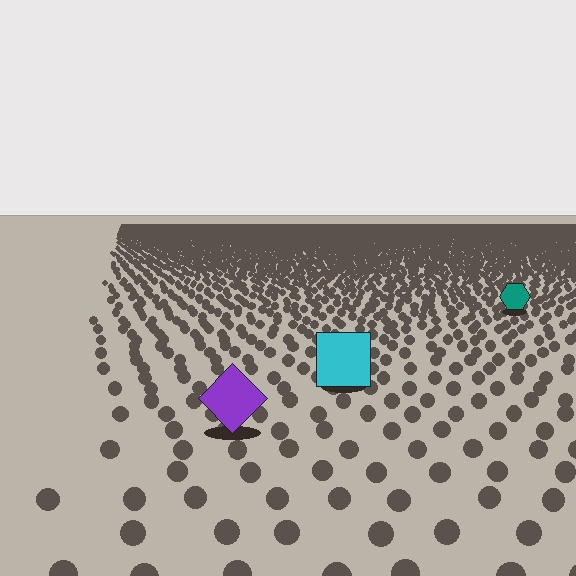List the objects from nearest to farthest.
From nearest to farthest: the purple diamond, the cyan square, the teal hexagon.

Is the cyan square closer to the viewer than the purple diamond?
No. The purple diamond is closer — you can tell from the texture gradient: the ground texture is coarser near it.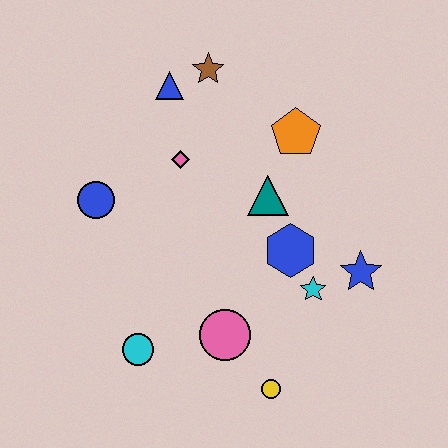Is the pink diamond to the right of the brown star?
No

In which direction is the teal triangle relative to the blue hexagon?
The teal triangle is above the blue hexagon.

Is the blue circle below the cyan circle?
No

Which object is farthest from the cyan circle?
The brown star is farthest from the cyan circle.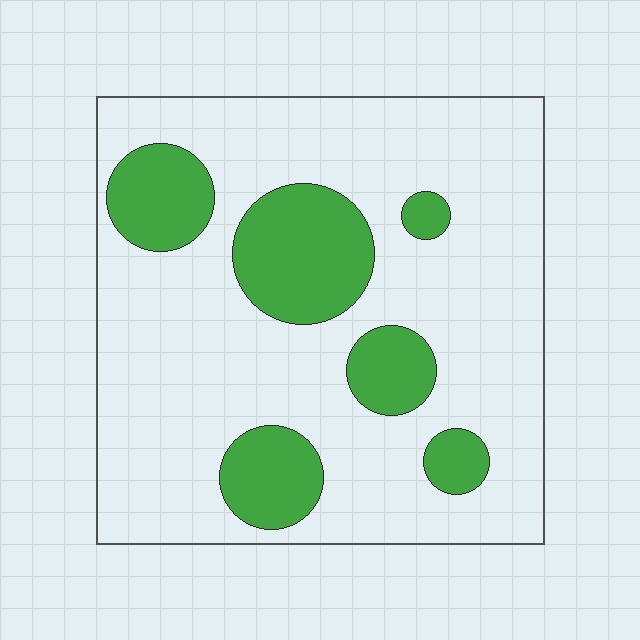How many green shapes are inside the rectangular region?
6.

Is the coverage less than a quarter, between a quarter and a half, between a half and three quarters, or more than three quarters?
Less than a quarter.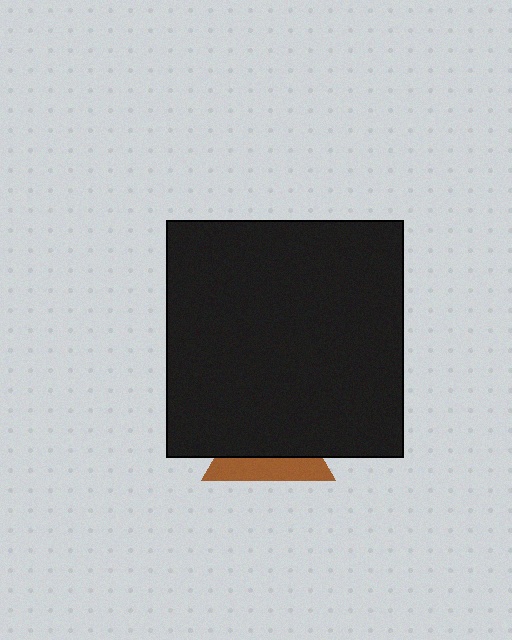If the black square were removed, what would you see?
You would see the complete brown triangle.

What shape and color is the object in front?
The object in front is a black square.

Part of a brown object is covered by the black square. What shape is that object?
It is a triangle.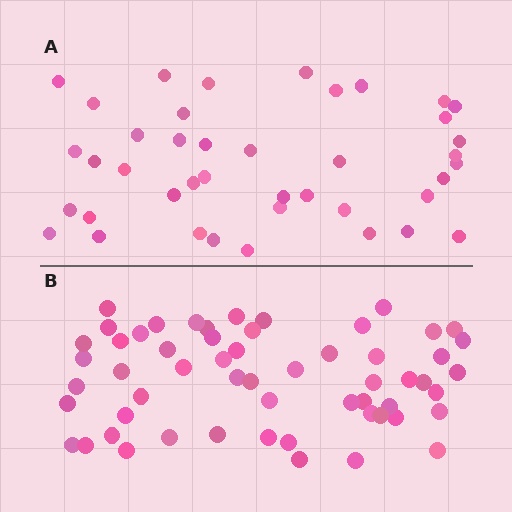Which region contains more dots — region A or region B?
Region B (the bottom region) has more dots.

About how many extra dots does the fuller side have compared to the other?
Region B has approximately 15 more dots than region A.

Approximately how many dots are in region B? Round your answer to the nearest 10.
About 60 dots. (The exact count is 57, which rounds to 60.)